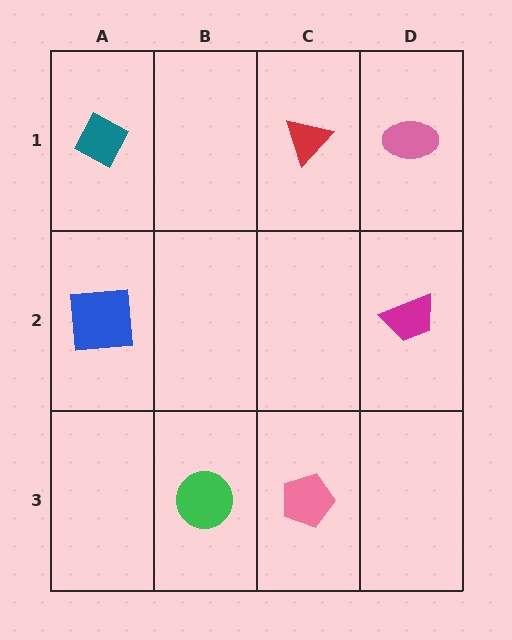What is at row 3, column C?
A pink pentagon.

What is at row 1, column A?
A teal diamond.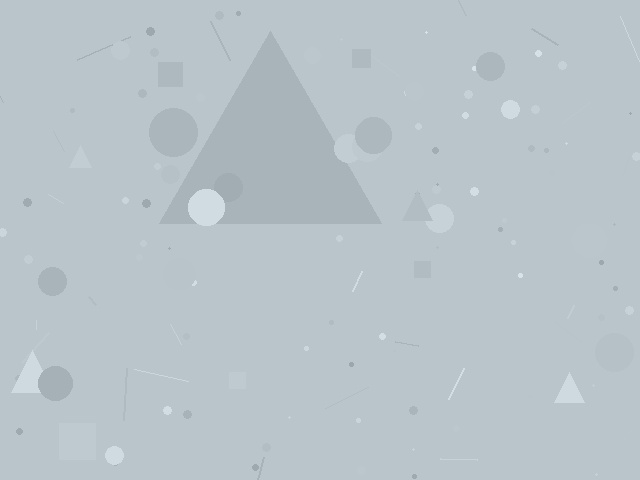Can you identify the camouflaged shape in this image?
The camouflaged shape is a triangle.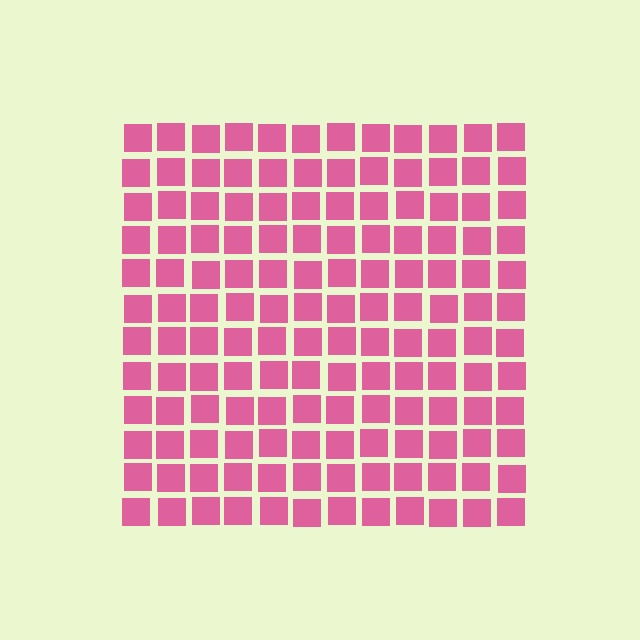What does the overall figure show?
The overall figure shows a square.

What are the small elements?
The small elements are squares.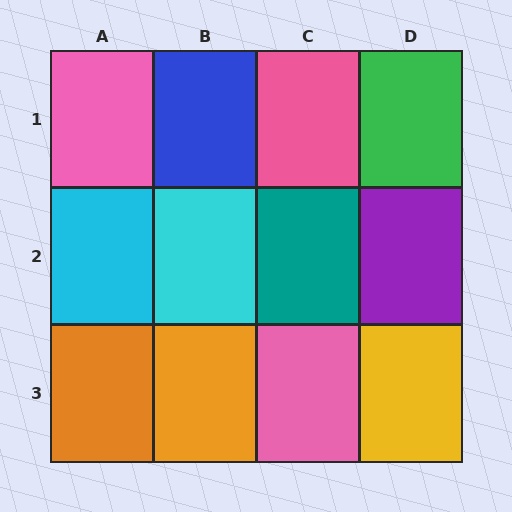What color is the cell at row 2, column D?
Purple.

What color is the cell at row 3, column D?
Yellow.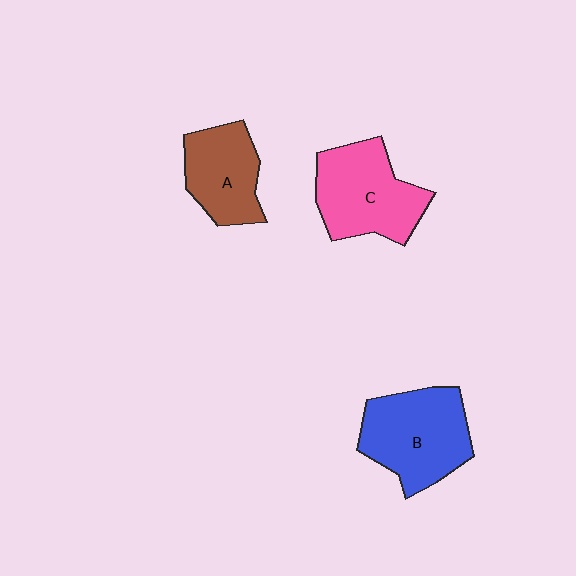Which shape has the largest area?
Shape B (blue).